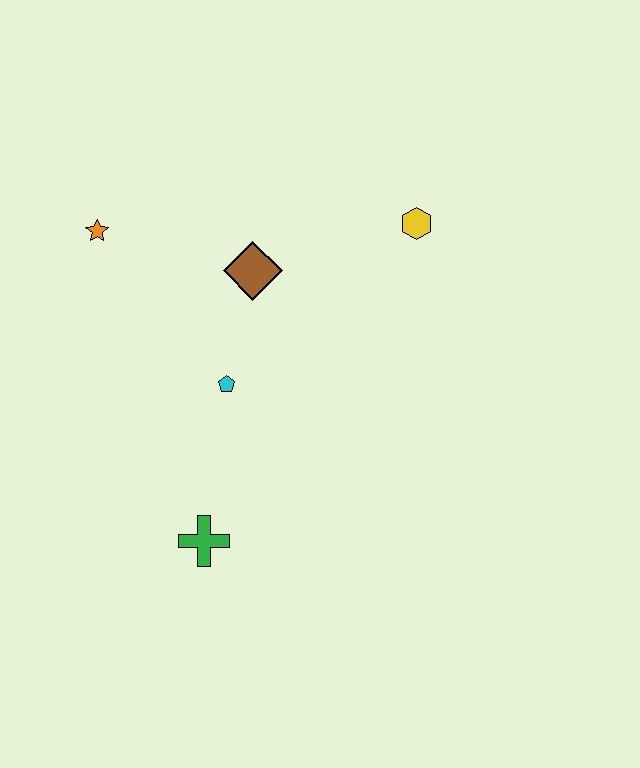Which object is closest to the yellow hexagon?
The brown diamond is closest to the yellow hexagon.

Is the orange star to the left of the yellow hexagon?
Yes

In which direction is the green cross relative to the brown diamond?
The green cross is below the brown diamond.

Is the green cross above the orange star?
No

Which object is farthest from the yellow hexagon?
The green cross is farthest from the yellow hexagon.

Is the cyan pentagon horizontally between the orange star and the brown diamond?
Yes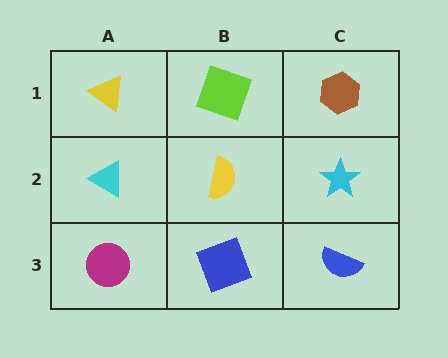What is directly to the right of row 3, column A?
A blue square.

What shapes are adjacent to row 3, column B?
A yellow semicircle (row 2, column B), a magenta circle (row 3, column A), a blue semicircle (row 3, column C).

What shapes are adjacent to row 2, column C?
A brown hexagon (row 1, column C), a blue semicircle (row 3, column C), a yellow semicircle (row 2, column B).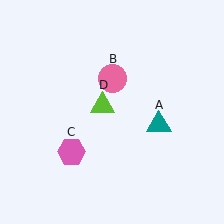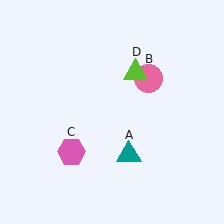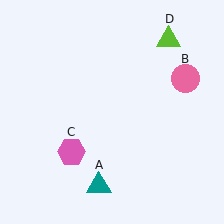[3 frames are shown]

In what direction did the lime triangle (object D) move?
The lime triangle (object D) moved up and to the right.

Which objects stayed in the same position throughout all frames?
Pink hexagon (object C) remained stationary.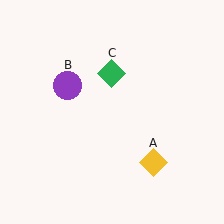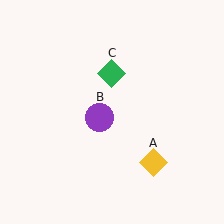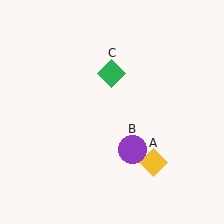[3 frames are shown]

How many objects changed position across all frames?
1 object changed position: purple circle (object B).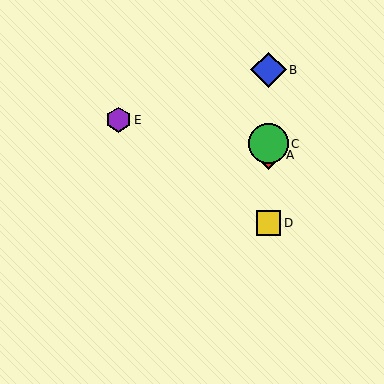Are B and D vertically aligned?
Yes, both are at x≈269.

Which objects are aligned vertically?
Objects A, B, C, D are aligned vertically.